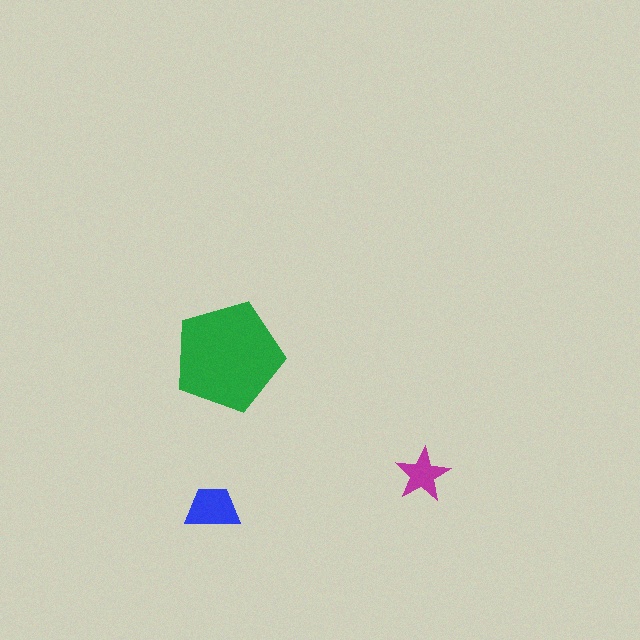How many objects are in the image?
There are 3 objects in the image.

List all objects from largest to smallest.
The green pentagon, the blue trapezoid, the magenta star.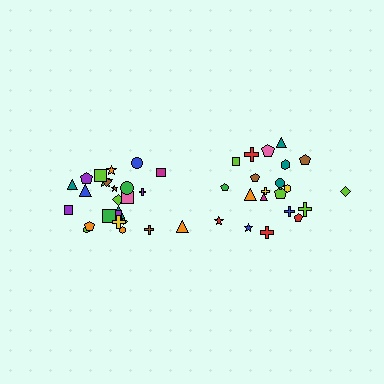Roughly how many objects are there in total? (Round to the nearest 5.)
Roughly 45 objects in total.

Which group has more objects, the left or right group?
The left group.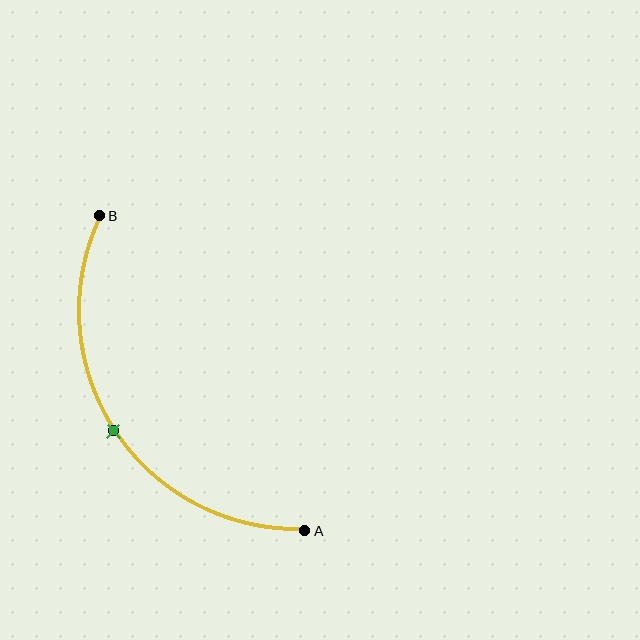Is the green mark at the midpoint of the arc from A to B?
Yes. The green mark lies on the arc at equal arc-length from both A and B — it is the arc midpoint.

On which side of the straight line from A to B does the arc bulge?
The arc bulges to the left of the straight line connecting A and B.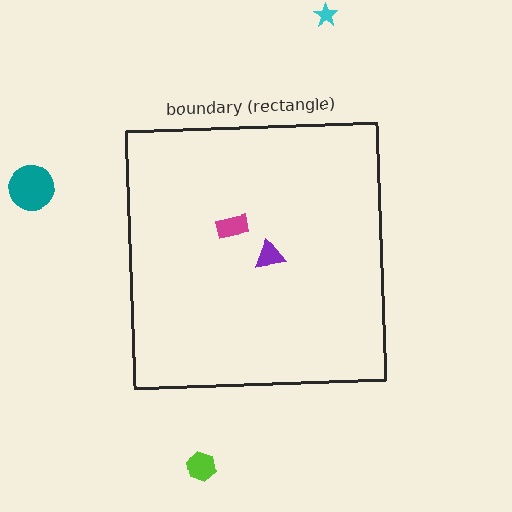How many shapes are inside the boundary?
2 inside, 3 outside.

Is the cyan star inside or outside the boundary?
Outside.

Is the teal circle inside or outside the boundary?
Outside.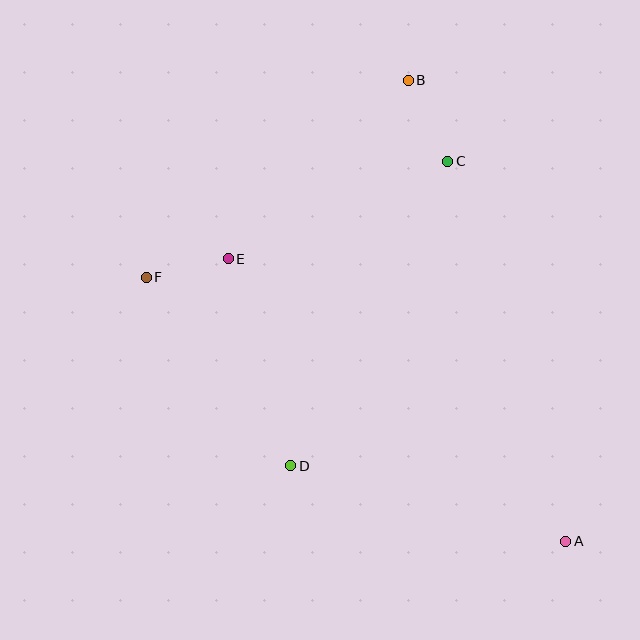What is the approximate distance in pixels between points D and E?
The distance between D and E is approximately 216 pixels.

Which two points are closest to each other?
Points E and F are closest to each other.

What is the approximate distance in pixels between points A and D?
The distance between A and D is approximately 285 pixels.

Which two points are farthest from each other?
Points A and F are farthest from each other.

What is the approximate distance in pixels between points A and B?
The distance between A and B is approximately 487 pixels.